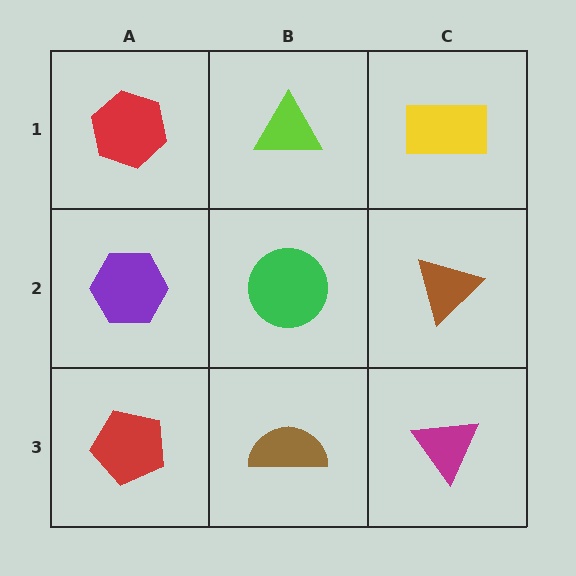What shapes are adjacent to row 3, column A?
A purple hexagon (row 2, column A), a brown semicircle (row 3, column B).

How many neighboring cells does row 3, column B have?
3.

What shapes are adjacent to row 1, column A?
A purple hexagon (row 2, column A), a lime triangle (row 1, column B).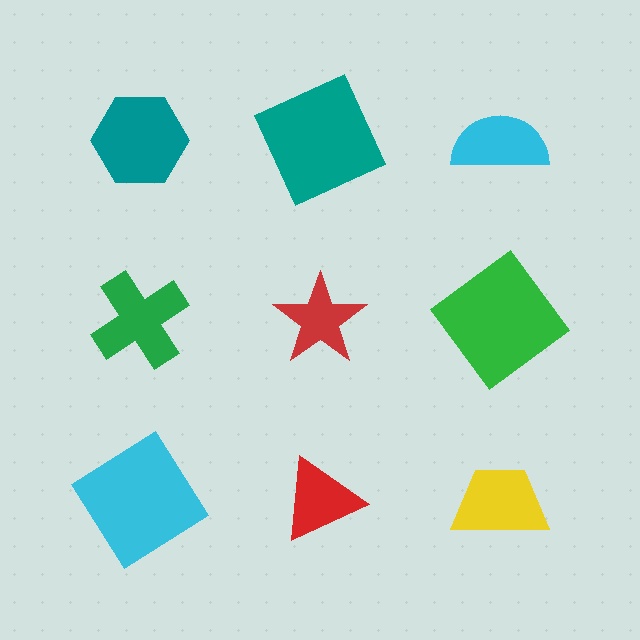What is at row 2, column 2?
A red star.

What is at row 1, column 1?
A teal hexagon.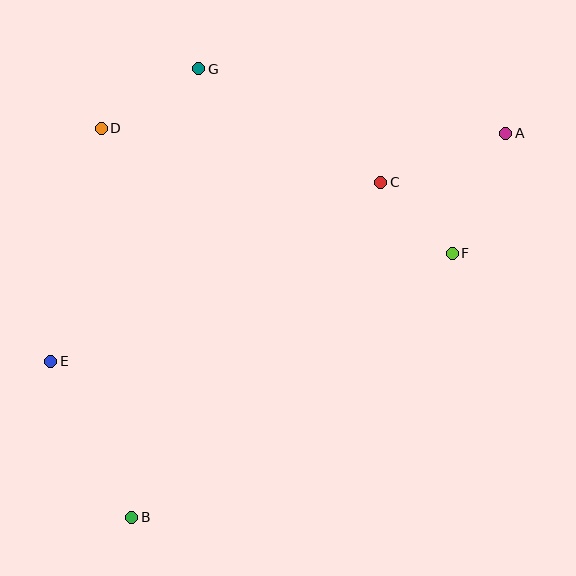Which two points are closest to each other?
Points C and F are closest to each other.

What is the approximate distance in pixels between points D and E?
The distance between D and E is approximately 239 pixels.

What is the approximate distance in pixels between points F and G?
The distance between F and G is approximately 314 pixels.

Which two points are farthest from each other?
Points A and B are farthest from each other.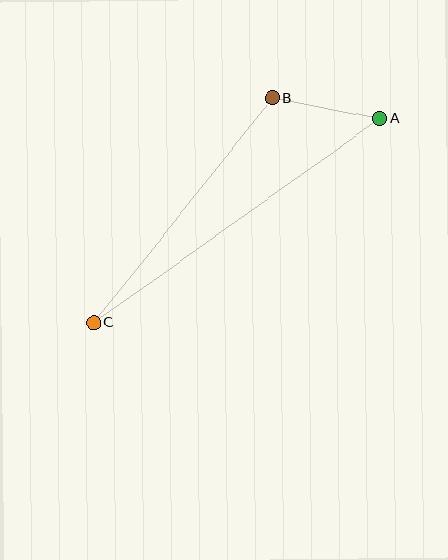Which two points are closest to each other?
Points A and B are closest to each other.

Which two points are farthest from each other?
Points A and C are farthest from each other.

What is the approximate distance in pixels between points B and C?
The distance between B and C is approximately 287 pixels.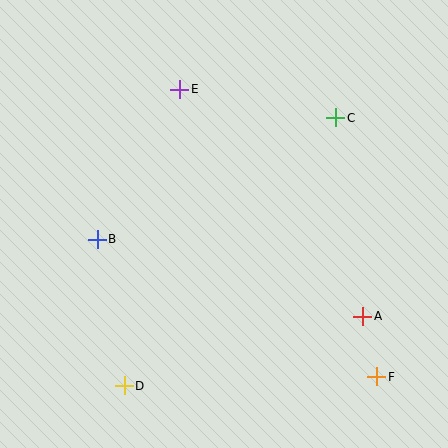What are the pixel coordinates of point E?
Point E is at (180, 89).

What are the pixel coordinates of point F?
Point F is at (377, 377).